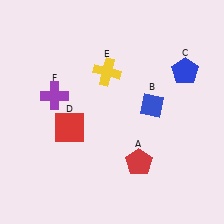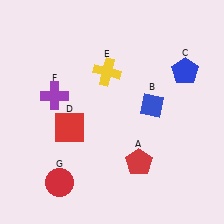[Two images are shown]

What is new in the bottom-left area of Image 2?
A red circle (G) was added in the bottom-left area of Image 2.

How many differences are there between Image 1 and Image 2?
There is 1 difference between the two images.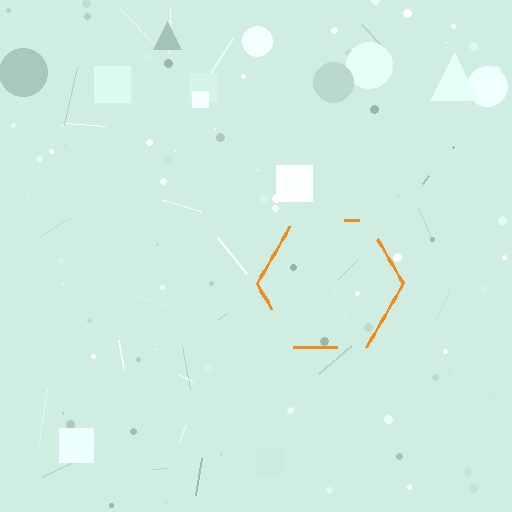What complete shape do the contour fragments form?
The contour fragments form a hexagon.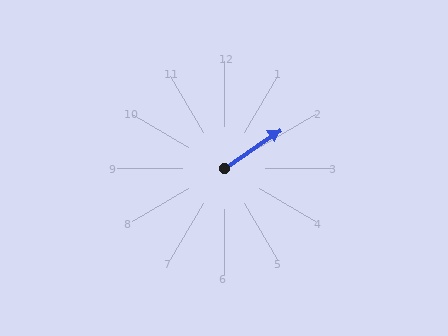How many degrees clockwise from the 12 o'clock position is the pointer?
Approximately 55 degrees.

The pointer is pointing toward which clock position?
Roughly 2 o'clock.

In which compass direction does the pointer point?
Northeast.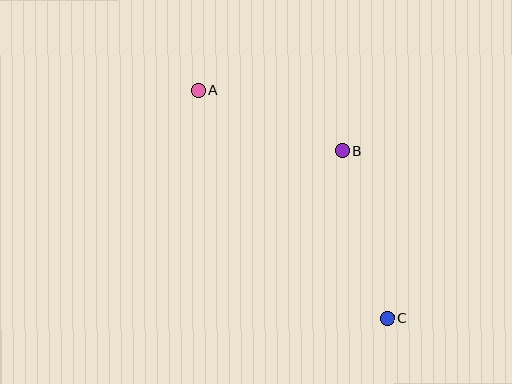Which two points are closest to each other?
Points A and B are closest to each other.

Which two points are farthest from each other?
Points A and C are farthest from each other.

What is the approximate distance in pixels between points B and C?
The distance between B and C is approximately 174 pixels.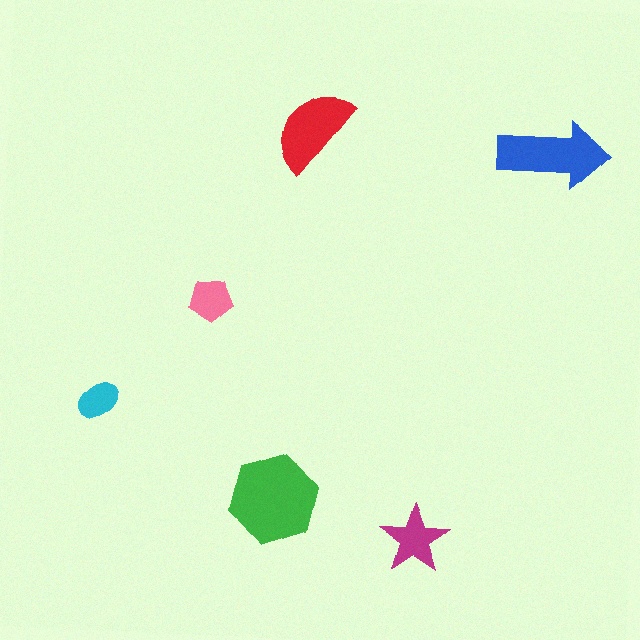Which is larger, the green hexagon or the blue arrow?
The green hexagon.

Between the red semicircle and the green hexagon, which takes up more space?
The green hexagon.